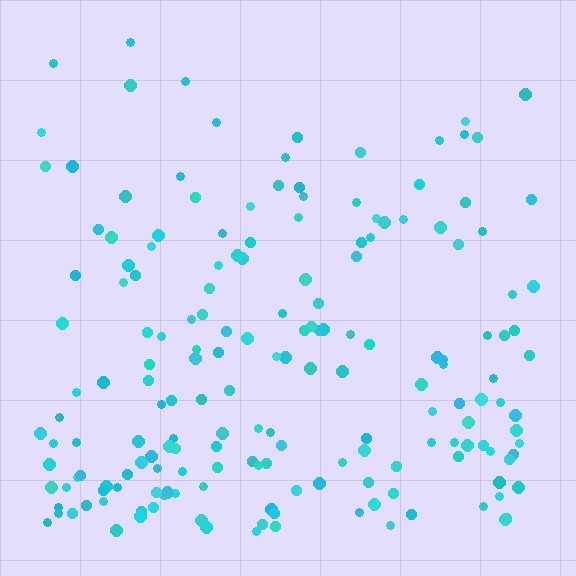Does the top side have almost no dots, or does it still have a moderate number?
Still a moderate number, just noticeably fewer than the bottom.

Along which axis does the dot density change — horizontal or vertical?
Vertical.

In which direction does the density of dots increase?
From top to bottom, with the bottom side densest.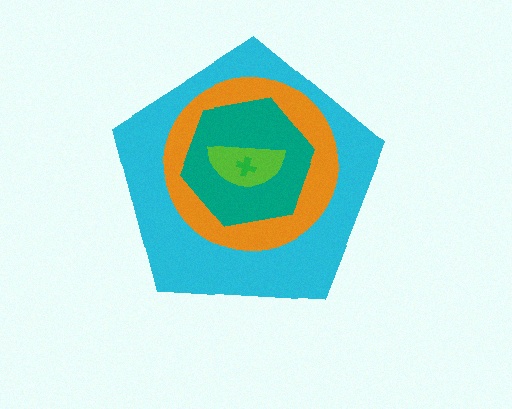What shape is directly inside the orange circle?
The teal hexagon.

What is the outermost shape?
The cyan pentagon.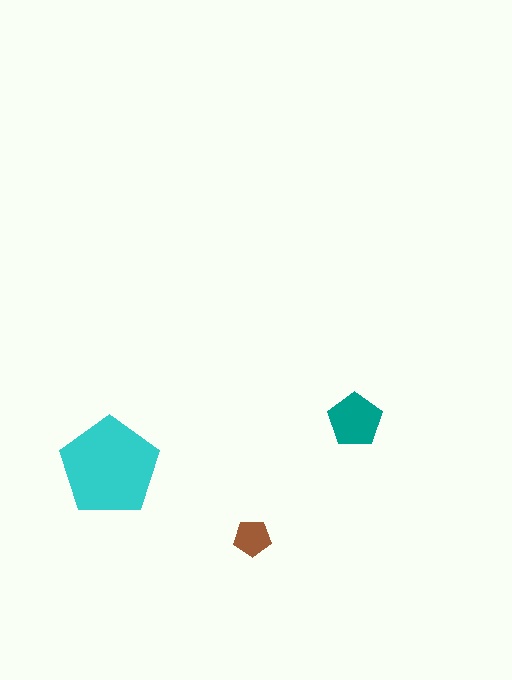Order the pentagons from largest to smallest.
the cyan one, the teal one, the brown one.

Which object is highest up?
The teal pentagon is topmost.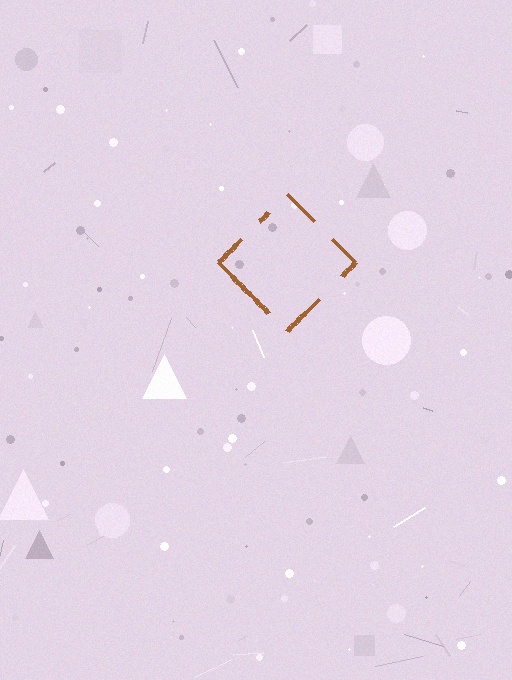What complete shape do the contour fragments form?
The contour fragments form a diamond.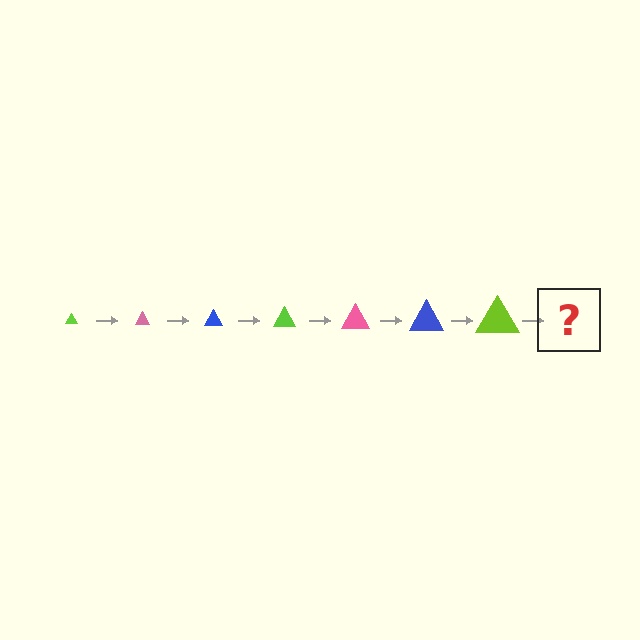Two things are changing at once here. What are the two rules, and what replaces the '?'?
The two rules are that the triangle grows larger each step and the color cycles through lime, pink, and blue. The '?' should be a pink triangle, larger than the previous one.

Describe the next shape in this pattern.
It should be a pink triangle, larger than the previous one.